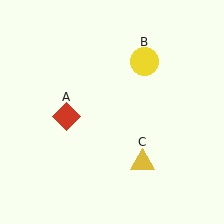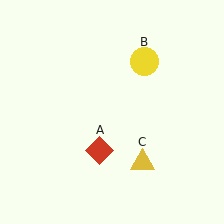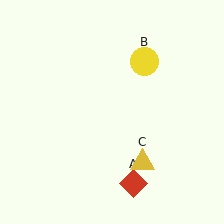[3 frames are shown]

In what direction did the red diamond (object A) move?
The red diamond (object A) moved down and to the right.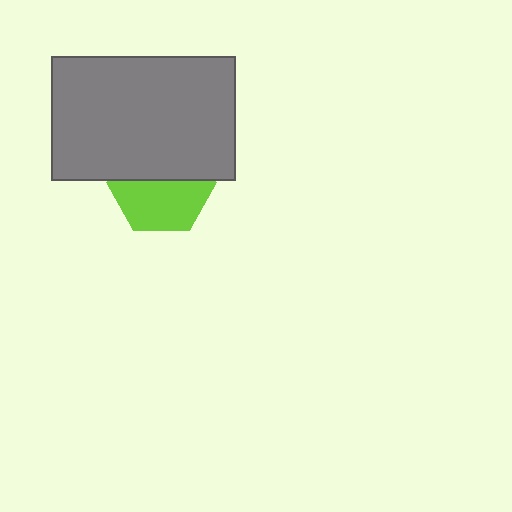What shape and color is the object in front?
The object in front is a gray rectangle.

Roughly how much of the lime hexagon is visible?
About half of it is visible (roughly 51%).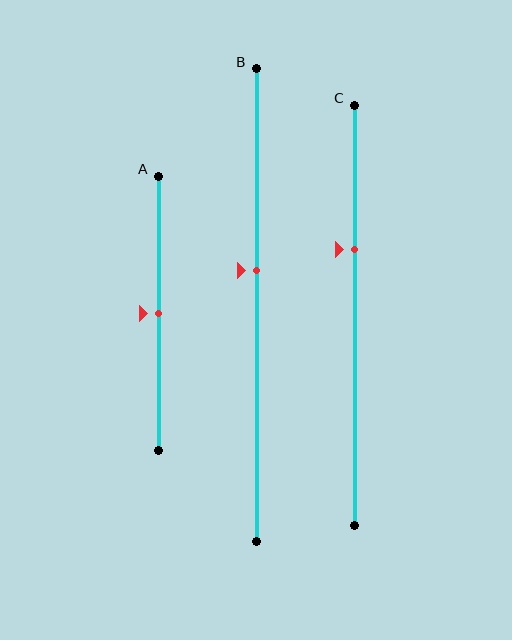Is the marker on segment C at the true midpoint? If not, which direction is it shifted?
No, the marker on segment C is shifted upward by about 16% of the segment length.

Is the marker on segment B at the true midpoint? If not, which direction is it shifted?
No, the marker on segment B is shifted upward by about 7% of the segment length.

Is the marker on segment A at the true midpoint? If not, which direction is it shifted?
Yes, the marker on segment A is at the true midpoint.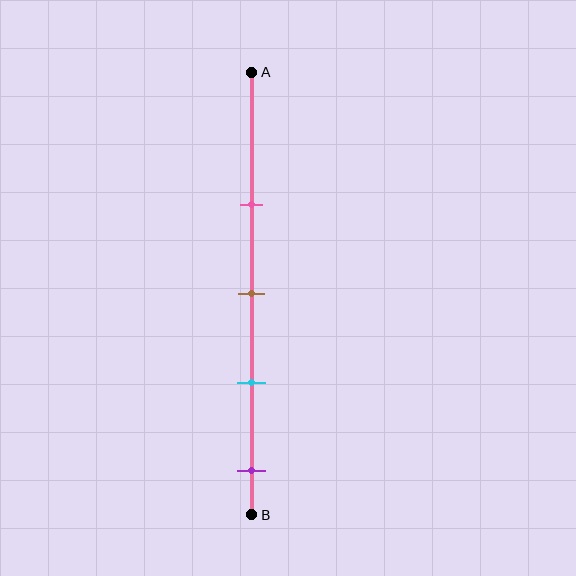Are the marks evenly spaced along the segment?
Yes, the marks are approximately evenly spaced.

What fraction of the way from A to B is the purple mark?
The purple mark is approximately 90% (0.9) of the way from A to B.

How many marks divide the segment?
There are 4 marks dividing the segment.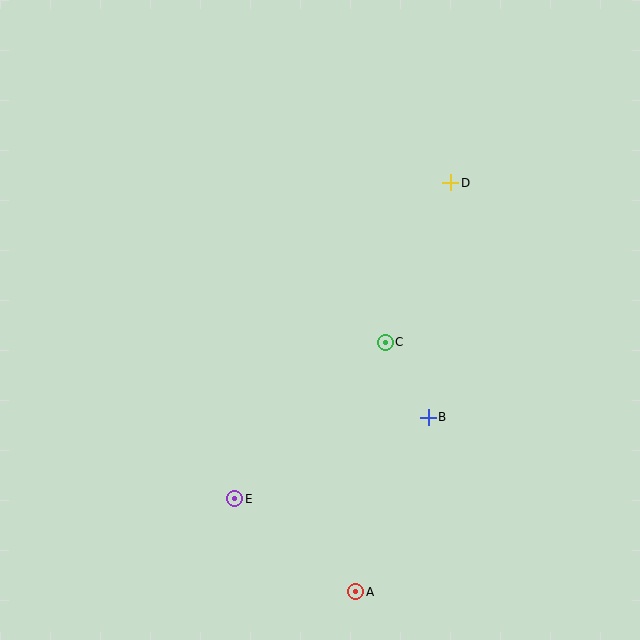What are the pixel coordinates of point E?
Point E is at (235, 499).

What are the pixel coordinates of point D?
Point D is at (451, 183).